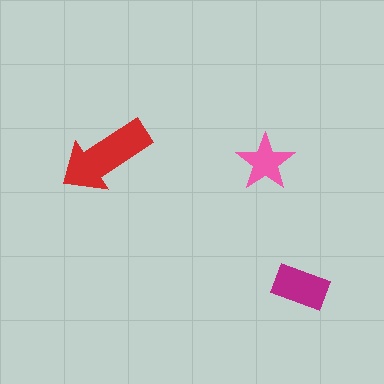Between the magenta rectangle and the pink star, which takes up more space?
The magenta rectangle.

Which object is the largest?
The red arrow.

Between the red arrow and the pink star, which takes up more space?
The red arrow.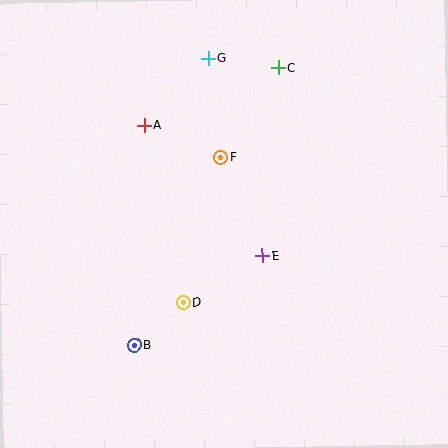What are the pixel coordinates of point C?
Point C is at (279, 68).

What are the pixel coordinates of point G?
Point G is at (208, 58).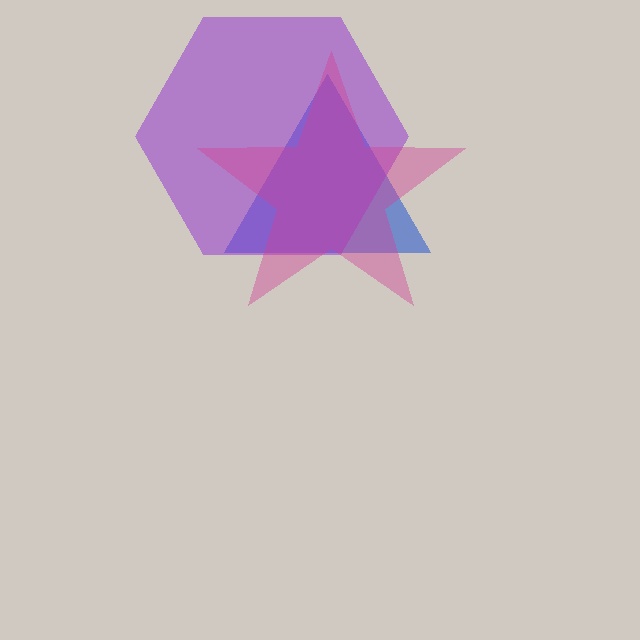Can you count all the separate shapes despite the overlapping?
Yes, there are 3 separate shapes.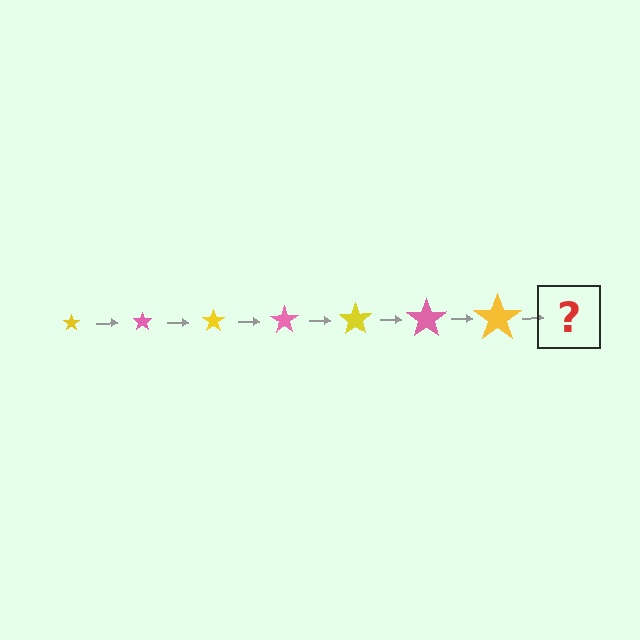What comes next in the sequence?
The next element should be a pink star, larger than the previous one.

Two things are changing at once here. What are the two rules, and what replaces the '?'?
The two rules are that the star grows larger each step and the color cycles through yellow and pink. The '?' should be a pink star, larger than the previous one.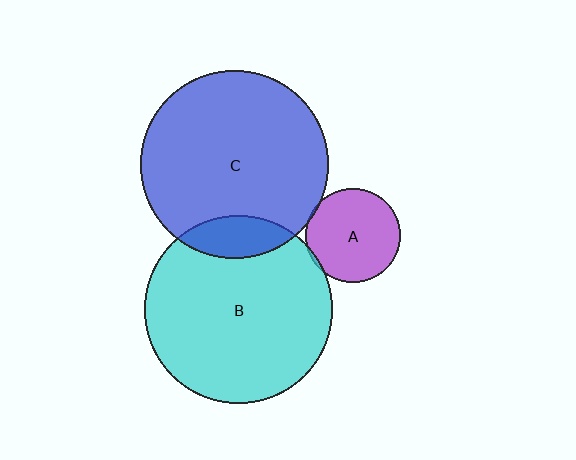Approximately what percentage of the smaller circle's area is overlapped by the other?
Approximately 15%.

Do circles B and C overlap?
Yes.